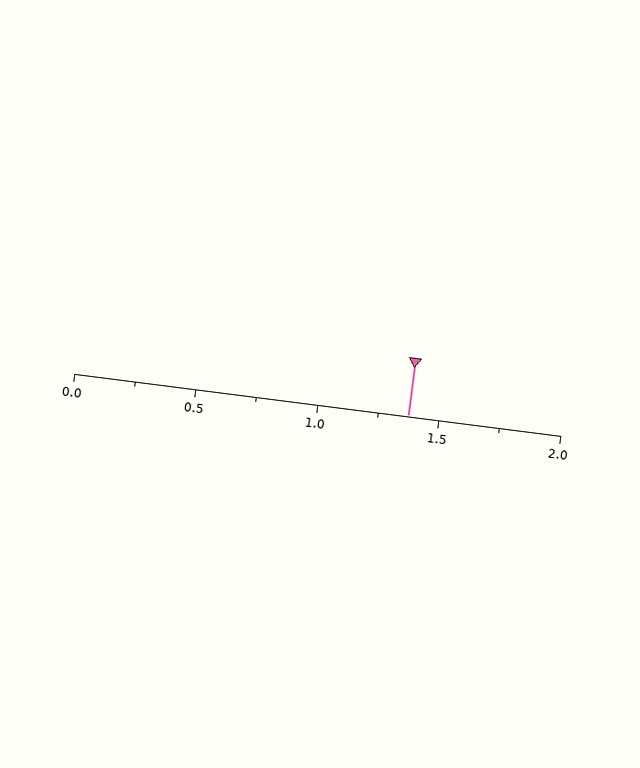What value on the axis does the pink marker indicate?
The marker indicates approximately 1.38.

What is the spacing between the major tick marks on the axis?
The major ticks are spaced 0.5 apart.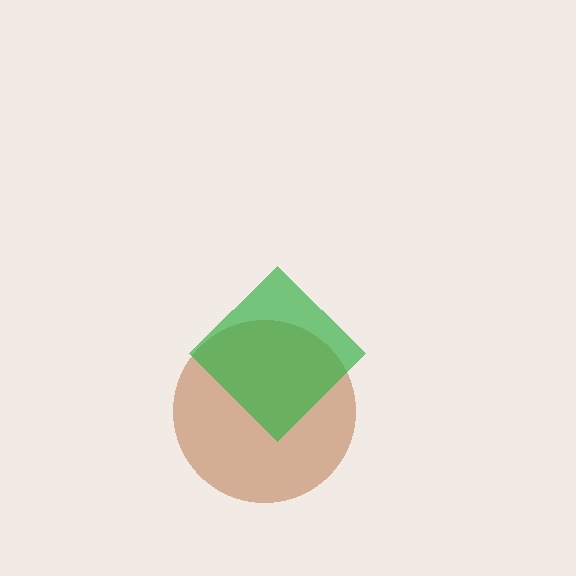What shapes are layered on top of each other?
The layered shapes are: a brown circle, a green diamond.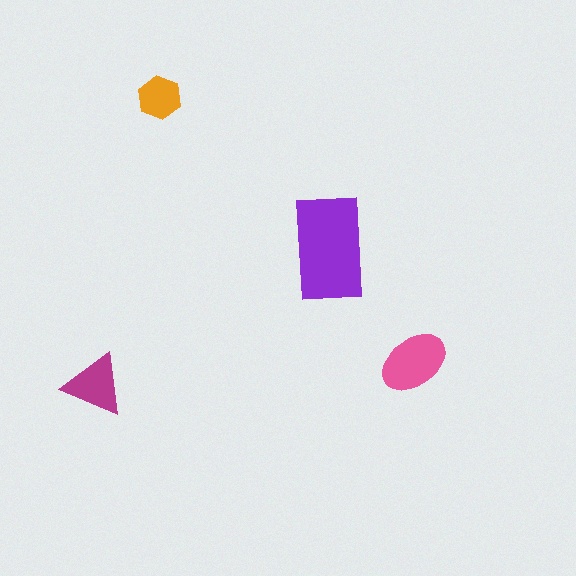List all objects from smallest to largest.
The orange hexagon, the magenta triangle, the pink ellipse, the purple rectangle.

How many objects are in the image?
There are 4 objects in the image.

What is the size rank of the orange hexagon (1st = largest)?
4th.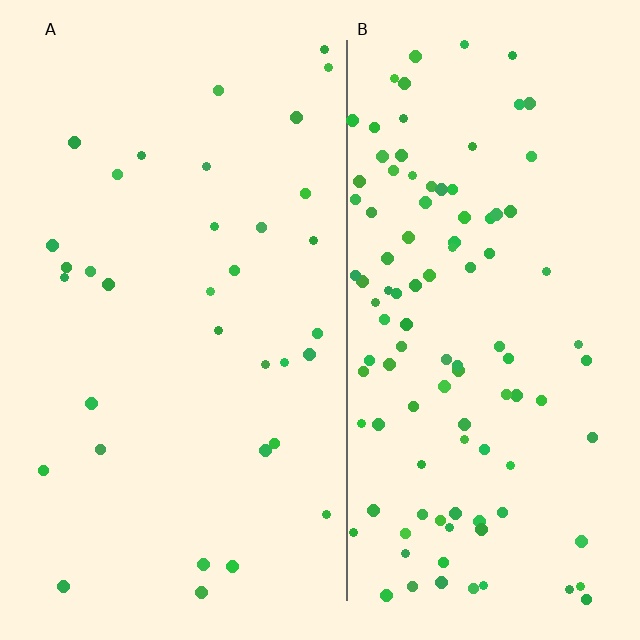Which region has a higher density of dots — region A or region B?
B (the right).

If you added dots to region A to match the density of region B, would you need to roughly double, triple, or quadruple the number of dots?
Approximately triple.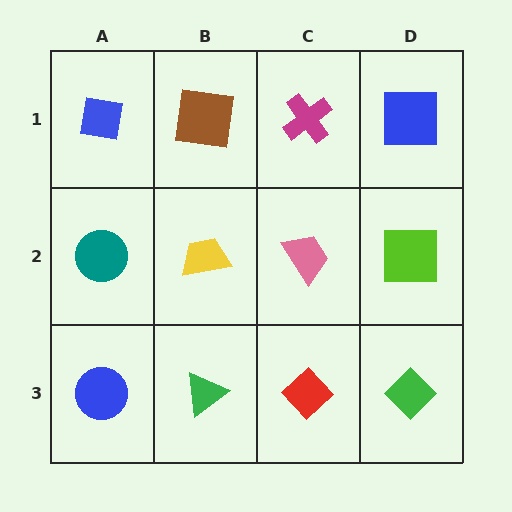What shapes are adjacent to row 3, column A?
A teal circle (row 2, column A), a green triangle (row 3, column B).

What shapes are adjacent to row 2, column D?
A blue square (row 1, column D), a green diamond (row 3, column D), a pink trapezoid (row 2, column C).